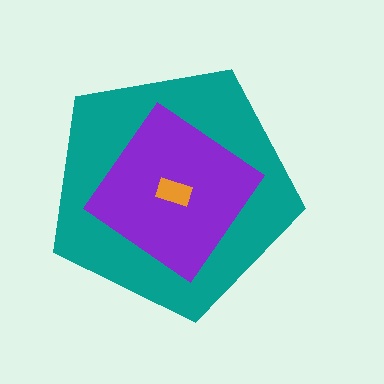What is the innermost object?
The orange rectangle.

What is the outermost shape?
The teal pentagon.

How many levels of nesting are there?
3.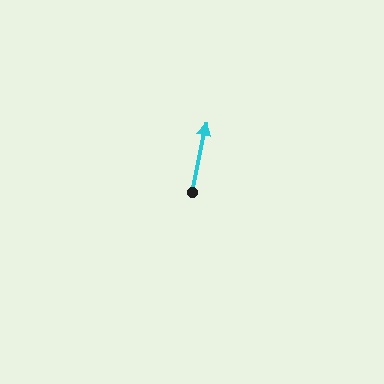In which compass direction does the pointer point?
North.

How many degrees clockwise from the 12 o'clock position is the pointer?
Approximately 12 degrees.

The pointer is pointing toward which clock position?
Roughly 12 o'clock.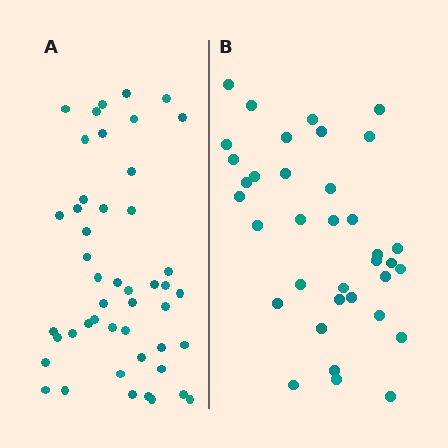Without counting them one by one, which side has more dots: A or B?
Region A (the left region) has more dots.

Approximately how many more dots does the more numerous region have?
Region A has roughly 12 or so more dots than region B.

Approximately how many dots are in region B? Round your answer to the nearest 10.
About 40 dots. (The exact count is 36, which rounds to 40.)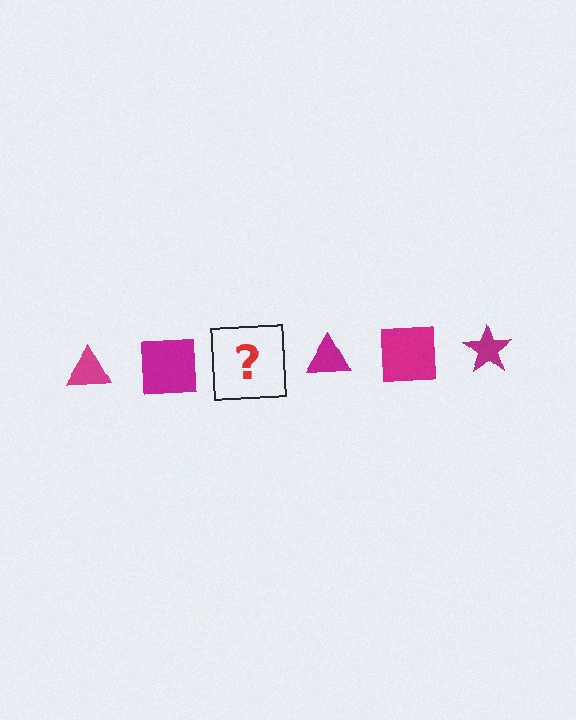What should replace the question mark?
The question mark should be replaced with a magenta star.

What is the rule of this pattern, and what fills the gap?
The rule is that the pattern cycles through triangle, square, star shapes in magenta. The gap should be filled with a magenta star.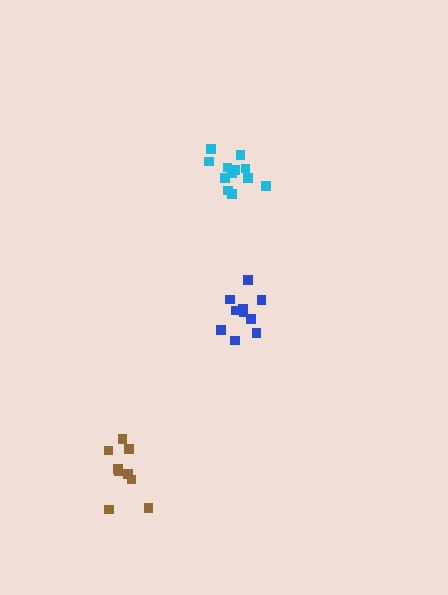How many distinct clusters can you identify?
There are 3 distinct clusters.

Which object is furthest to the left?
The brown cluster is leftmost.